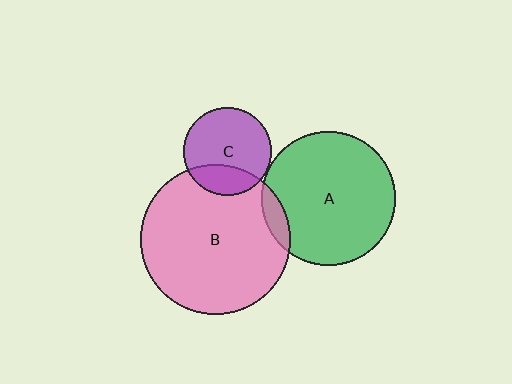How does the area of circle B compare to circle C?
Approximately 2.9 times.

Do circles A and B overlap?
Yes.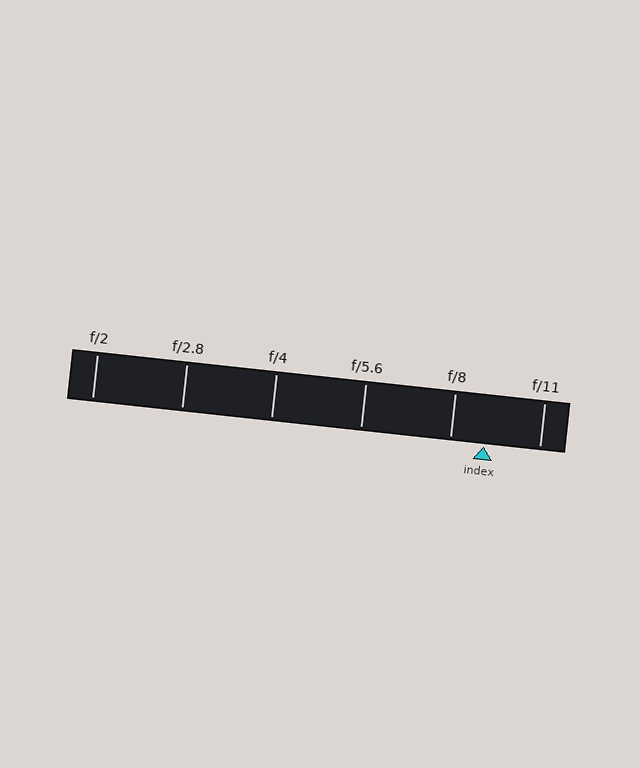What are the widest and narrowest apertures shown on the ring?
The widest aperture shown is f/2 and the narrowest is f/11.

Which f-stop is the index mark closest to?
The index mark is closest to f/8.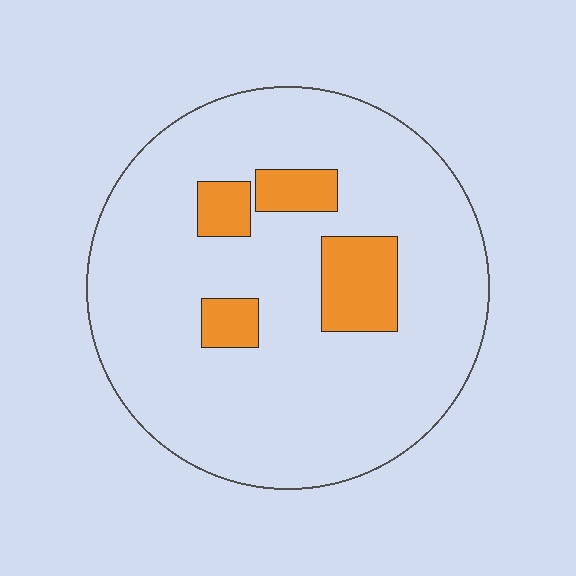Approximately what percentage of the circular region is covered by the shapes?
Approximately 15%.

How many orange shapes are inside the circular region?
4.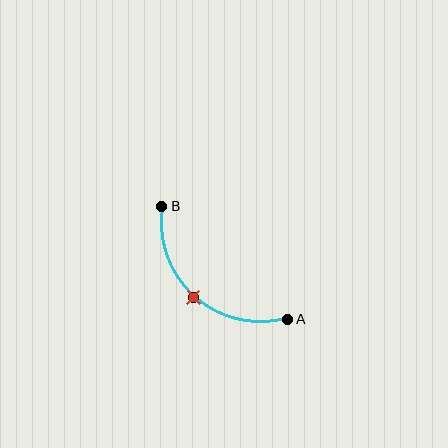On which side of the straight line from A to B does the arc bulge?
The arc bulges below and to the left of the straight line connecting A and B.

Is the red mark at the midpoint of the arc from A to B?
Yes. The red mark lies on the arc at equal arc-length from both A and B — it is the arc midpoint.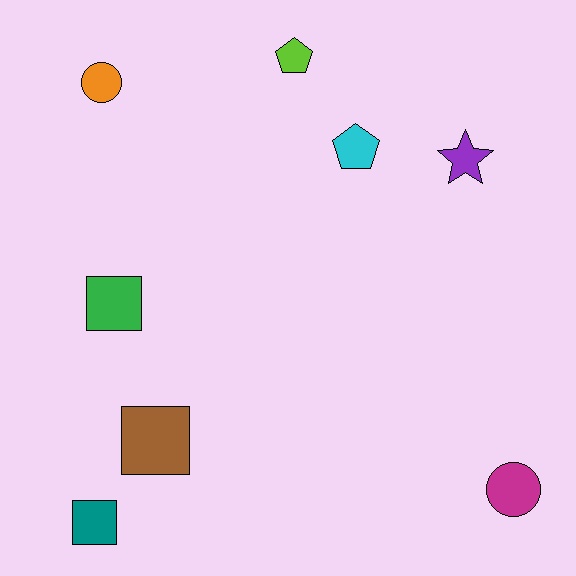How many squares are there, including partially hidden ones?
There are 3 squares.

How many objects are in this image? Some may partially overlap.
There are 8 objects.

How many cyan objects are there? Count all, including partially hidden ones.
There is 1 cyan object.